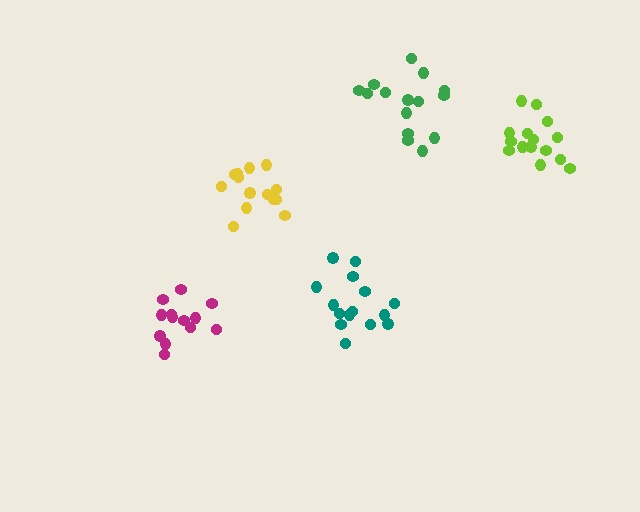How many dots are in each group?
Group 1: 15 dots, Group 2: 15 dots, Group 3: 13 dots, Group 4: 14 dots, Group 5: 15 dots (72 total).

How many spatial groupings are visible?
There are 5 spatial groupings.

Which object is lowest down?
The magenta cluster is bottommost.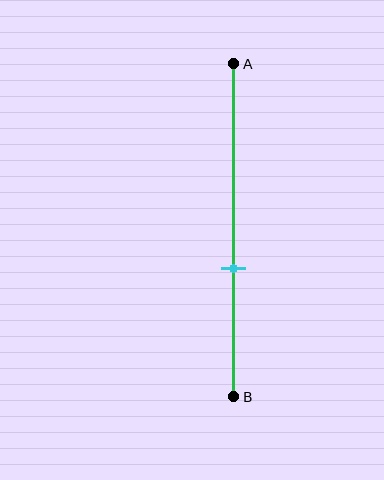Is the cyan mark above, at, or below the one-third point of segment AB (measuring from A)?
The cyan mark is below the one-third point of segment AB.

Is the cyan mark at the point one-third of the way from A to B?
No, the mark is at about 60% from A, not at the 33% one-third point.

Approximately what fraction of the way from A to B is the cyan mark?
The cyan mark is approximately 60% of the way from A to B.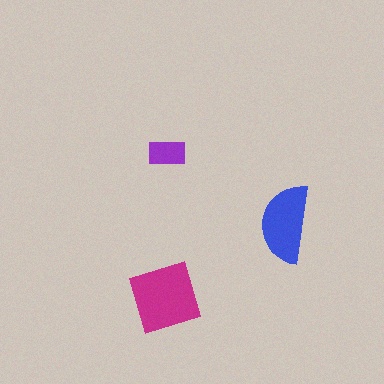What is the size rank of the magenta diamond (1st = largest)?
1st.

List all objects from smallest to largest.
The purple rectangle, the blue semicircle, the magenta diamond.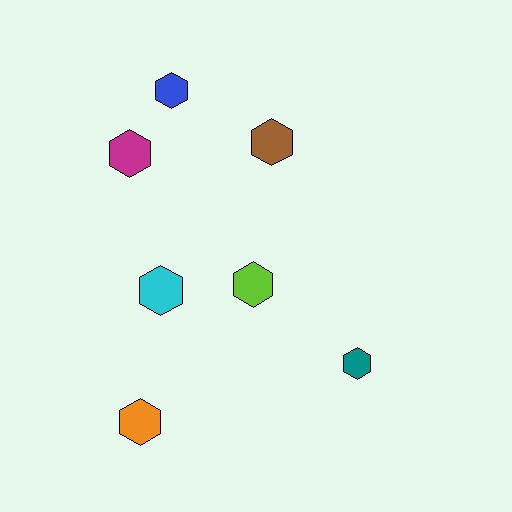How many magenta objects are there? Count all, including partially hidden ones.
There is 1 magenta object.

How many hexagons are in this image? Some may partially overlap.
There are 7 hexagons.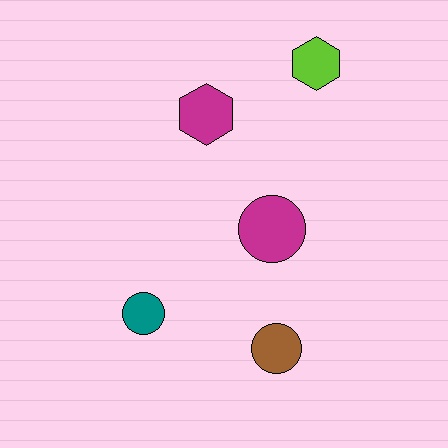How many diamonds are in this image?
There are no diamonds.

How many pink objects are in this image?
There are no pink objects.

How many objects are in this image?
There are 5 objects.